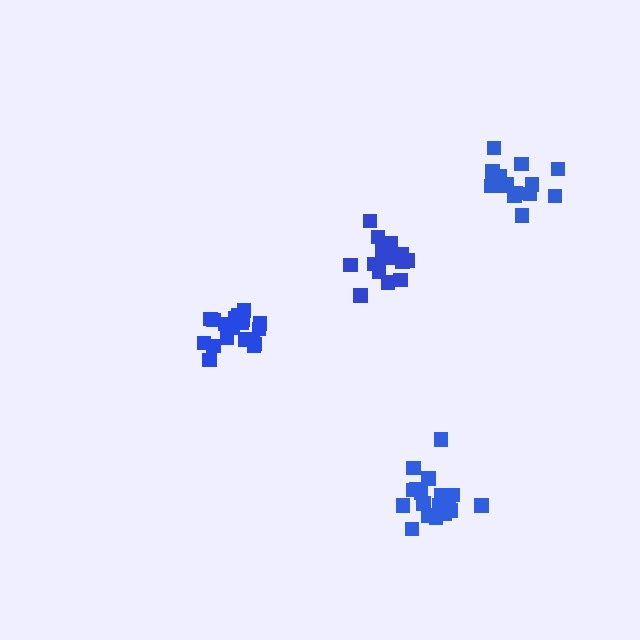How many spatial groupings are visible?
There are 4 spatial groupings.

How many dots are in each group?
Group 1: 19 dots, Group 2: 14 dots, Group 3: 19 dots, Group 4: 14 dots (66 total).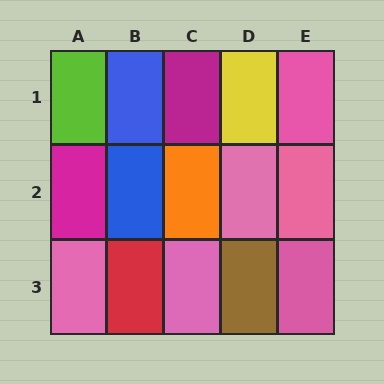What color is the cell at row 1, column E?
Pink.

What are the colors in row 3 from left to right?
Pink, red, pink, brown, pink.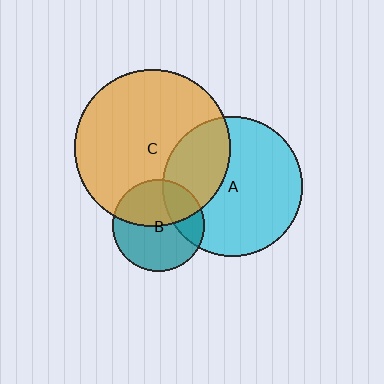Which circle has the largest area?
Circle C (orange).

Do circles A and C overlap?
Yes.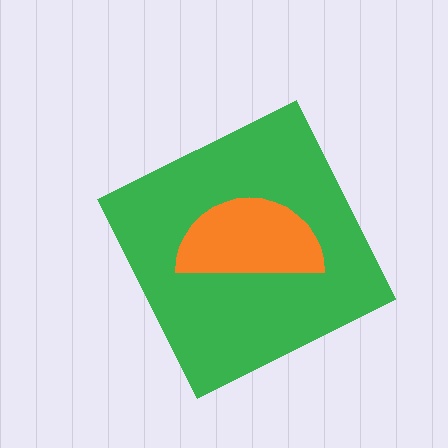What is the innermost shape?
The orange semicircle.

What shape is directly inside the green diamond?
The orange semicircle.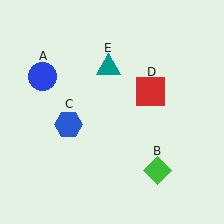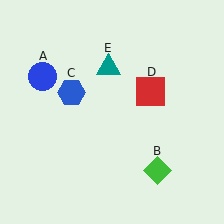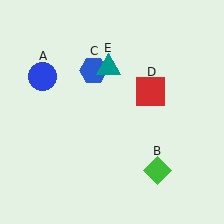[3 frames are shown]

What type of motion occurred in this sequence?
The blue hexagon (object C) rotated clockwise around the center of the scene.